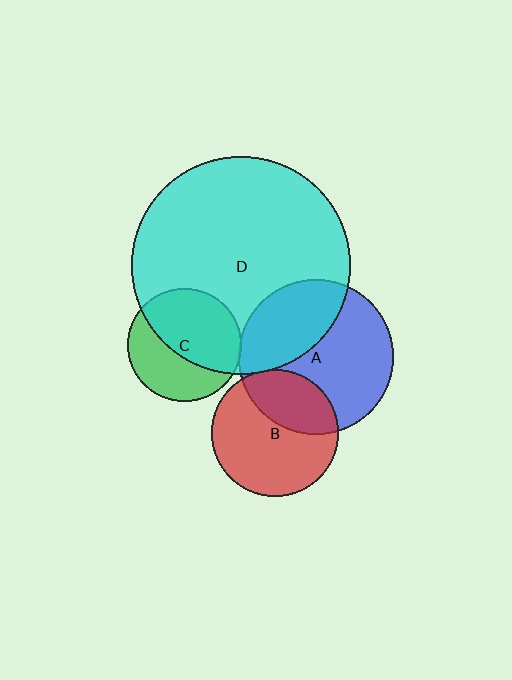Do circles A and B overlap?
Yes.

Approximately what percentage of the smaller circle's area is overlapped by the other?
Approximately 35%.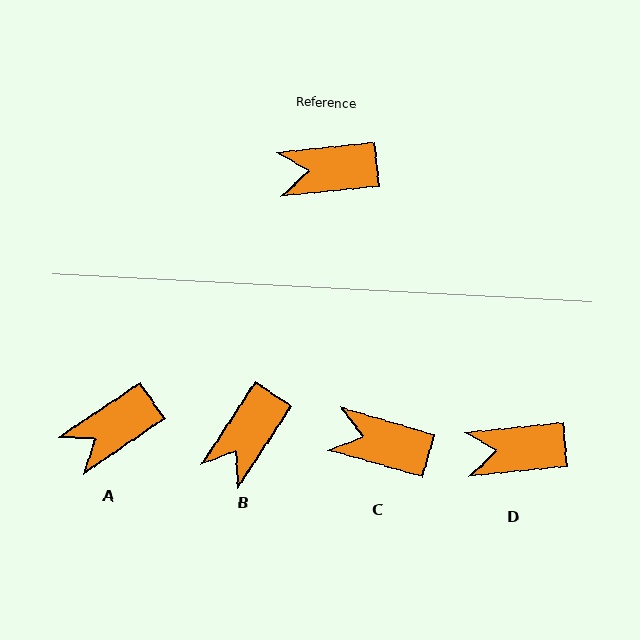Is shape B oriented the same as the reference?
No, it is off by about 51 degrees.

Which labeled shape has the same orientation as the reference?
D.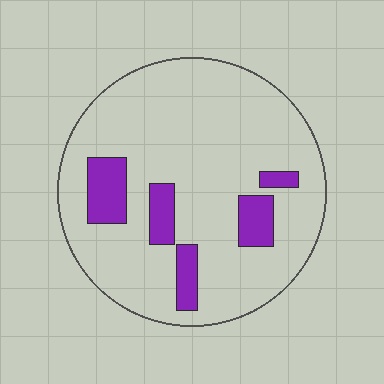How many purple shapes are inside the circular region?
5.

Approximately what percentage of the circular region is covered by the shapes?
Approximately 15%.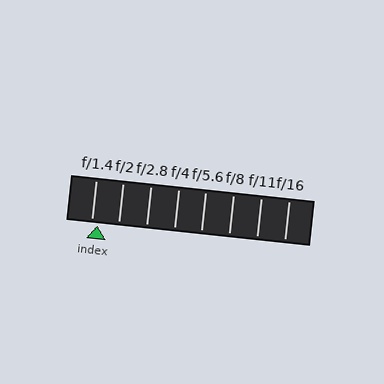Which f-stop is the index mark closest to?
The index mark is closest to f/1.4.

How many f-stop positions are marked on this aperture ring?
There are 8 f-stop positions marked.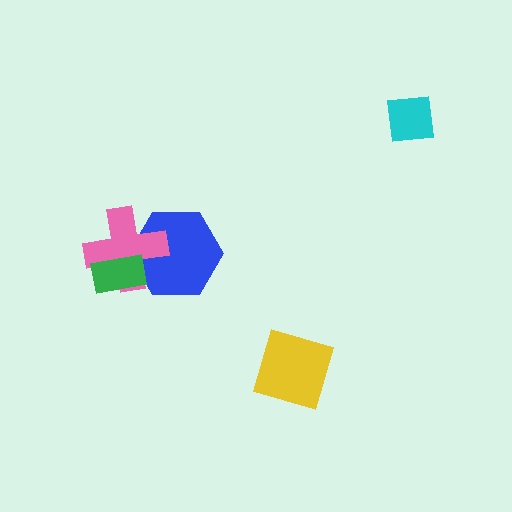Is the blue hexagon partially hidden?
Yes, it is partially covered by another shape.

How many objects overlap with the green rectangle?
2 objects overlap with the green rectangle.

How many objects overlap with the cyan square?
0 objects overlap with the cyan square.